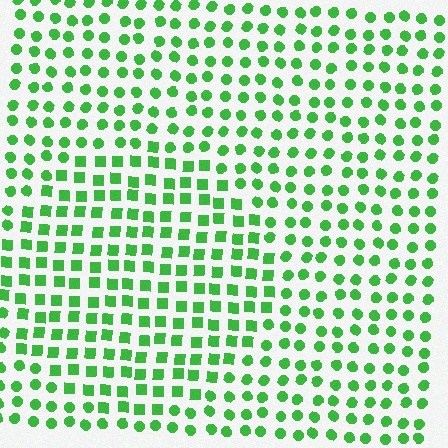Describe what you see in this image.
The image is filled with small green elements arranged in a uniform grid. A circle-shaped region contains squares, while the surrounding area contains circles. The boundary is defined purely by the change in element shape.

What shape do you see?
I see a circle.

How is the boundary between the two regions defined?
The boundary is defined by a change in element shape: squares inside vs. circles outside. All elements share the same color and spacing.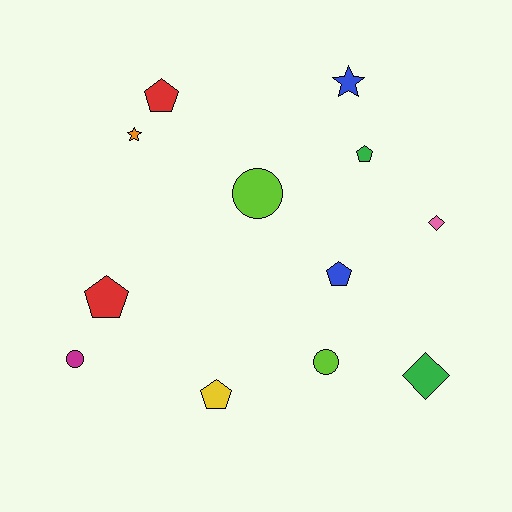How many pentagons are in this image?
There are 5 pentagons.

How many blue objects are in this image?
There are 2 blue objects.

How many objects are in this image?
There are 12 objects.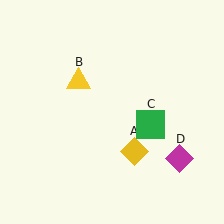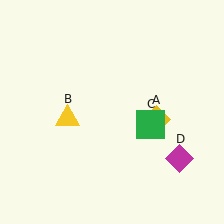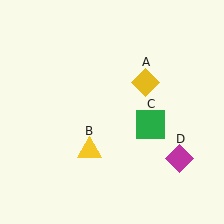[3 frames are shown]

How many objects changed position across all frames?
2 objects changed position: yellow diamond (object A), yellow triangle (object B).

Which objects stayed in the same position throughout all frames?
Green square (object C) and magenta diamond (object D) remained stationary.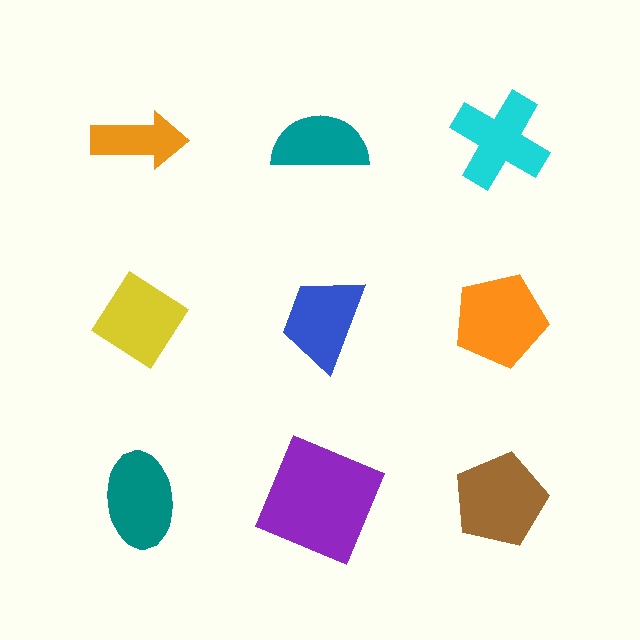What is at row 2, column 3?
An orange pentagon.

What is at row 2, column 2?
A blue trapezoid.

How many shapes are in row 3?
3 shapes.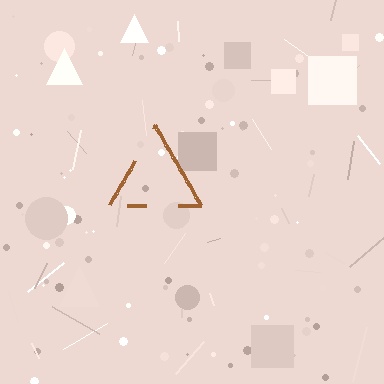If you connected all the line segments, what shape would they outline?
They would outline a triangle.